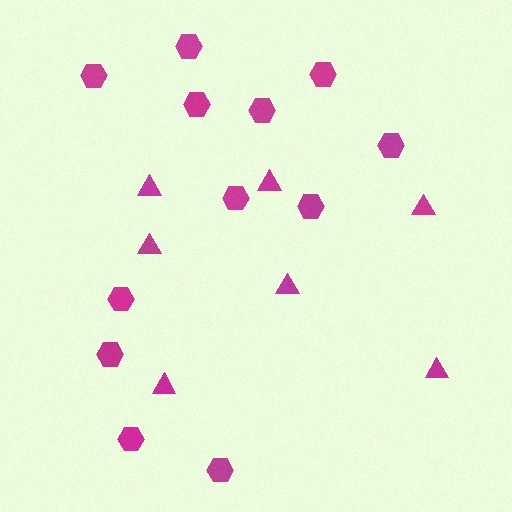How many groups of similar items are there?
There are 2 groups: one group of hexagons (12) and one group of triangles (7).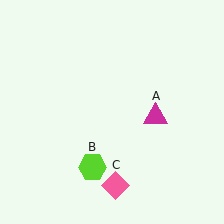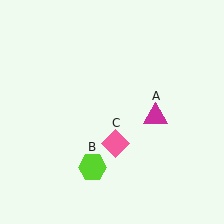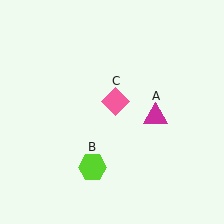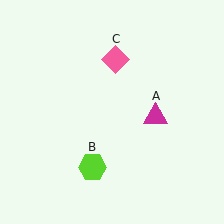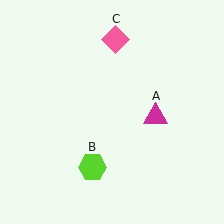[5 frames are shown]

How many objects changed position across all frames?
1 object changed position: pink diamond (object C).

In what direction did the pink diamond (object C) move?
The pink diamond (object C) moved up.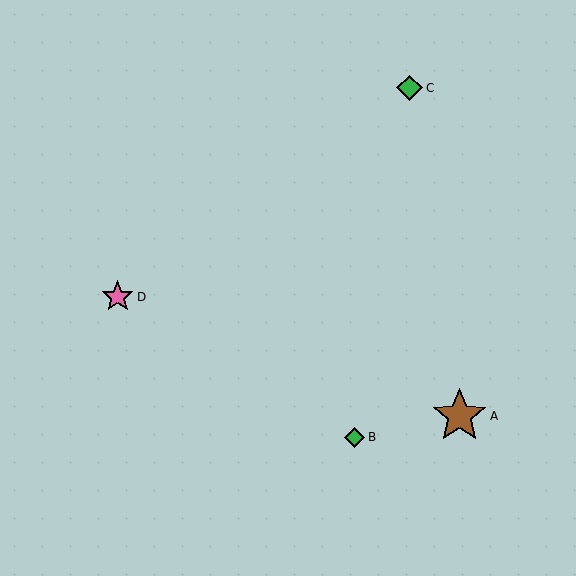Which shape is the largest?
The brown star (labeled A) is the largest.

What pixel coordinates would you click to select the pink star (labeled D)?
Click at (118, 297) to select the pink star D.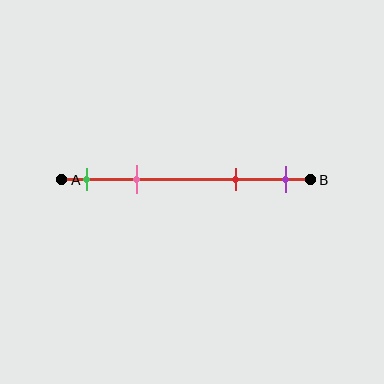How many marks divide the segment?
There are 4 marks dividing the segment.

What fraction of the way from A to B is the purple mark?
The purple mark is approximately 90% (0.9) of the way from A to B.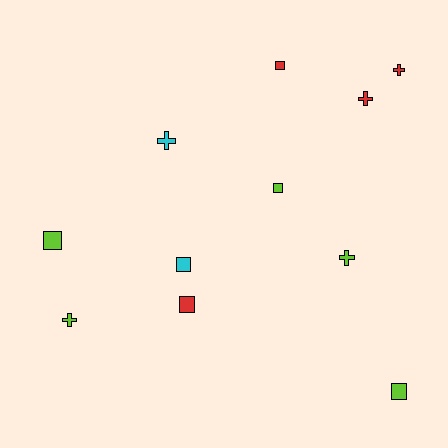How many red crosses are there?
There are 2 red crosses.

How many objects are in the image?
There are 11 objects.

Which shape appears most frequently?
Square, with 6 objects.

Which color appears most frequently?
Lime, with 5 objects.